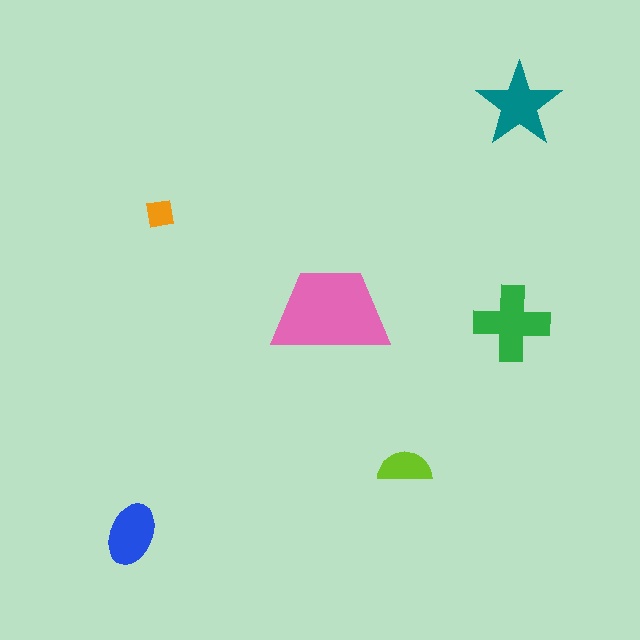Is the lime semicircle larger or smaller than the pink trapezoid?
Smaller.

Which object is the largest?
The pink trapezoid.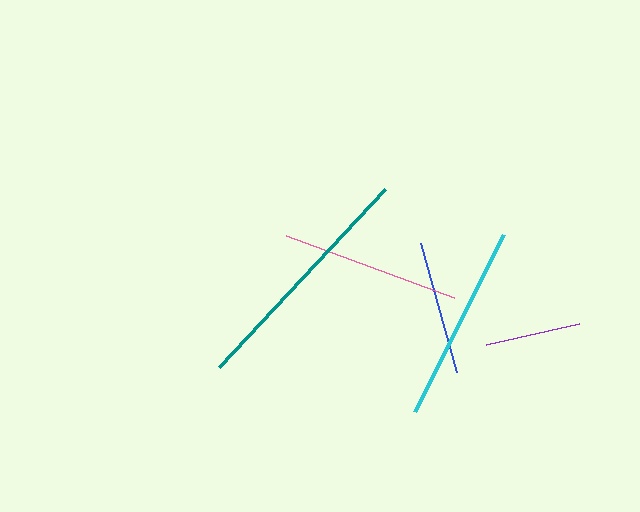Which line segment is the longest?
The teal line is the longest at approximately 243 pixels.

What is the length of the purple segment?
The purple segment is approximately 96 pixels long.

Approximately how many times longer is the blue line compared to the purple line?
The blue line is approximately 1.4 times the length of the purple line.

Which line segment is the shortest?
The purple line is the shortest at approximately 96 pixels.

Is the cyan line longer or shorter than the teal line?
The teal line is longer than the cyan line.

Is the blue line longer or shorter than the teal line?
The teal line is longer than the blue line.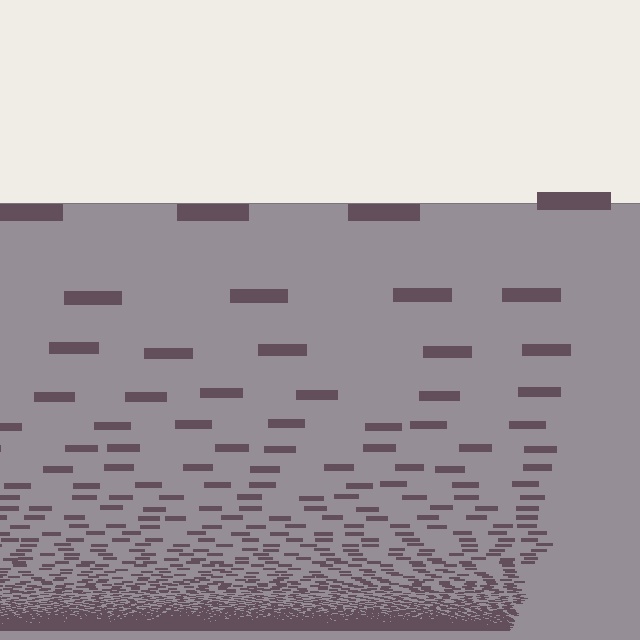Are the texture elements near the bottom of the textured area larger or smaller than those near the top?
Smaller. The gradient is inverted — elements near the bottom are smaller and denser.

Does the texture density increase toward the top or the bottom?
Density increases toward the bottom.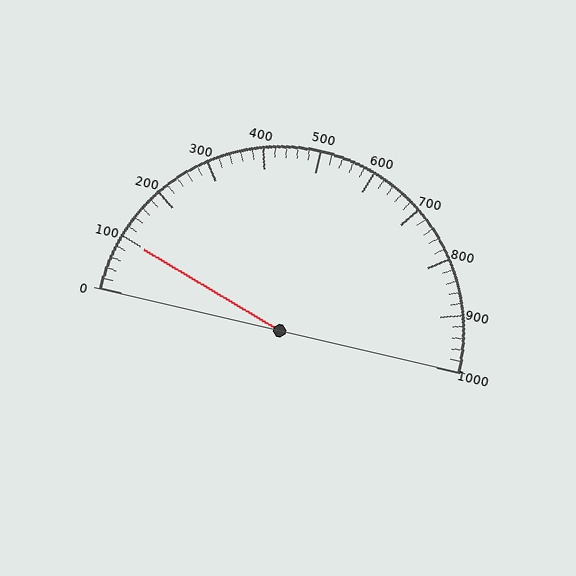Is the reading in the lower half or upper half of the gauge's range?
The reading is in the lower half of the range (0 to 1000).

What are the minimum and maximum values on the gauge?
The gauge ranges from 0 to 1000.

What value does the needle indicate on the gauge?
The needle indicates approximately 100.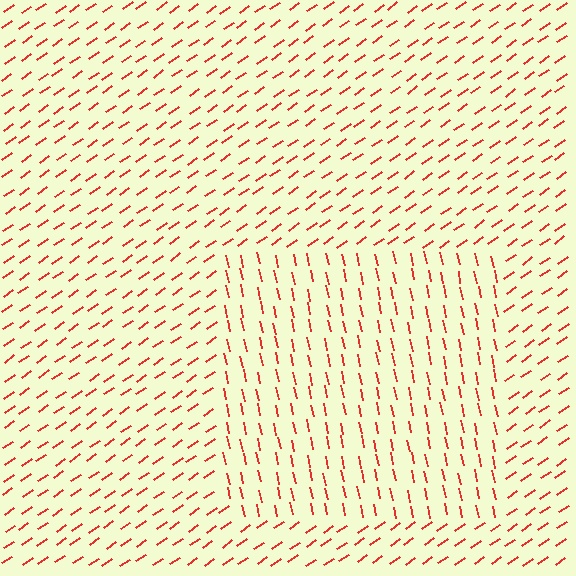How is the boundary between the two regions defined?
The boundary is defined purely by a change in line orientation (approximately 67 degrees difference). All lines are the same color and thickness.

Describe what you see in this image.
The image is filled with small red line segments. A rectangle region in the image has lines oriented differently from the surrounding lines, creating a visible texture boundary.